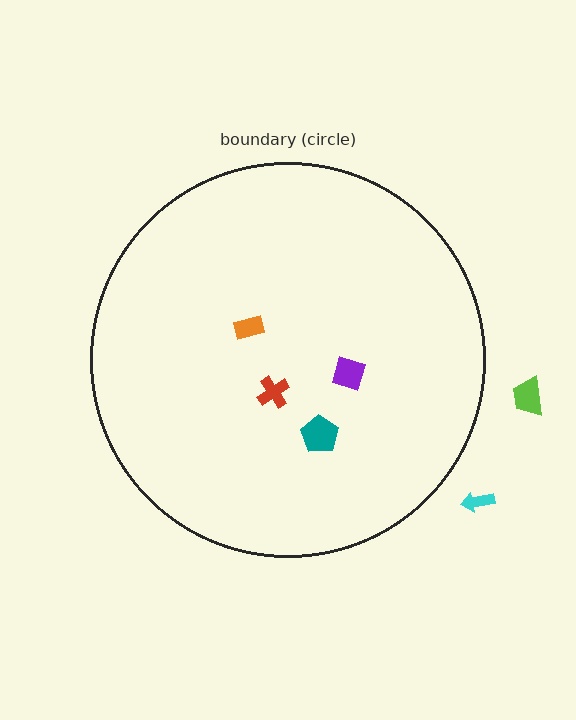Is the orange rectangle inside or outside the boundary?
Inside.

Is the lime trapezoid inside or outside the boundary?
Outside.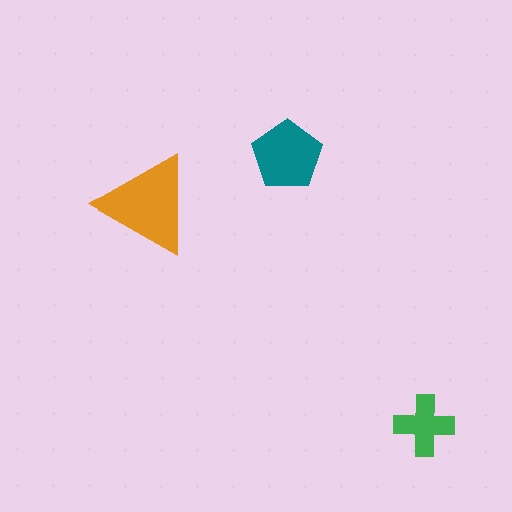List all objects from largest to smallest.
The orange triangle, the teal pentagon, the green cross.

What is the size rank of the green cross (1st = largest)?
3rd.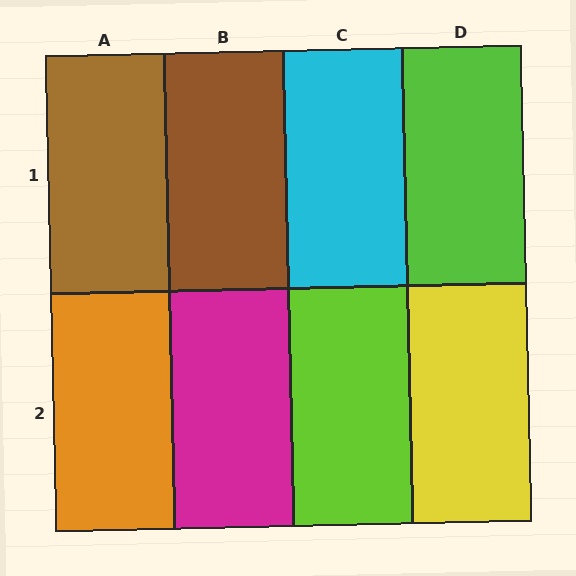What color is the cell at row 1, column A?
Brown.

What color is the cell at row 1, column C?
Cyan.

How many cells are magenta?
1 cell is magenta.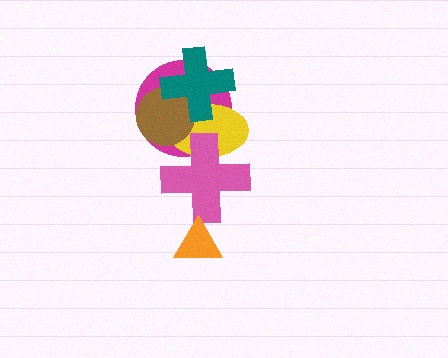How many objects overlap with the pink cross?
2 objects overlap with the pink cross.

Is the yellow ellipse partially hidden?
Yes, it is partially covered by another shape.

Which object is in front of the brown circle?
The teal cross is in front of the brown circle.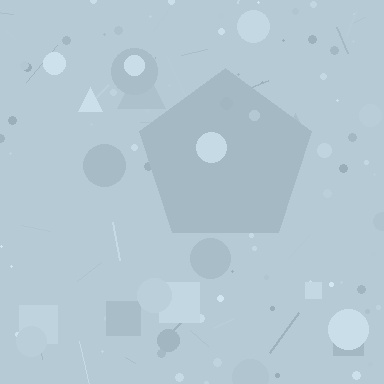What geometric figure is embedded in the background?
A pentagon is embedded in the background.